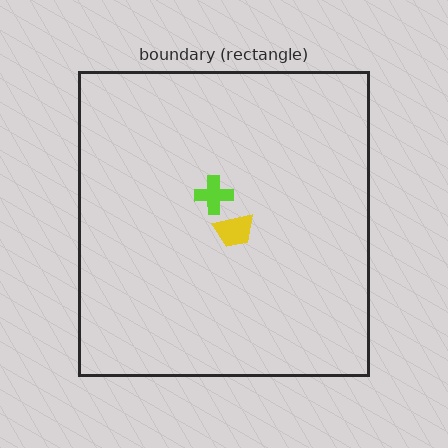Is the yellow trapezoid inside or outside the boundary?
Inside.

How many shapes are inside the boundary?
2 inside, 0 outside.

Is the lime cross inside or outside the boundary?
Inside.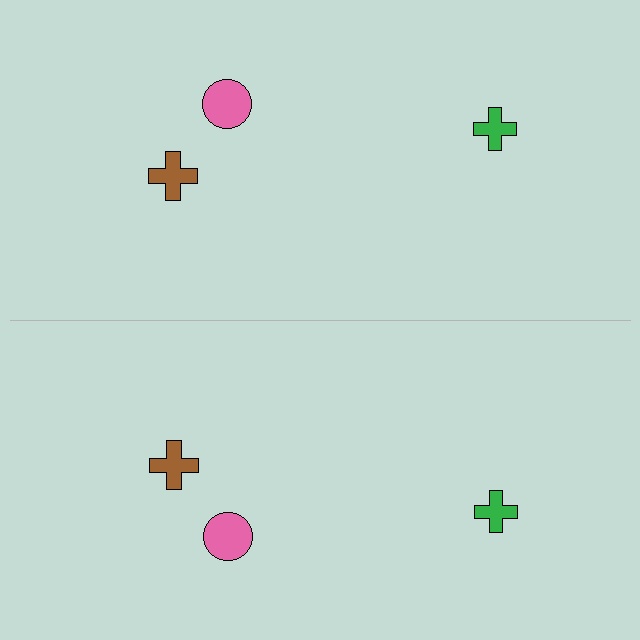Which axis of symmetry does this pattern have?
The pattern has a horizontal axis of symmetry running through the center of the image.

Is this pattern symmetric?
Yes, this pattern has bilateral (reflection) symmetry.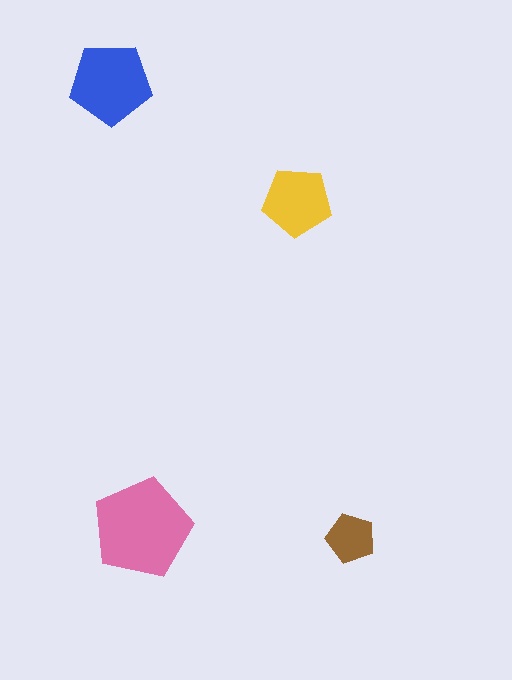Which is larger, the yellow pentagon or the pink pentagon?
The pink one.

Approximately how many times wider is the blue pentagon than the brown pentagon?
About 1.5 times wider.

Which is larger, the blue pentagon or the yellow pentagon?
The blue one.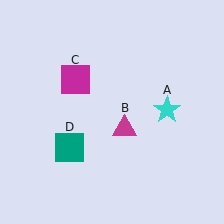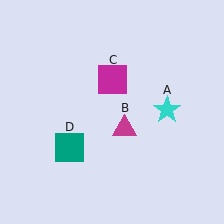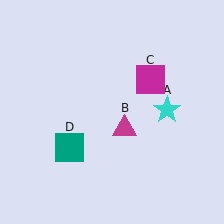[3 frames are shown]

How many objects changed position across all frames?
1 object changed position: magenta square (object C).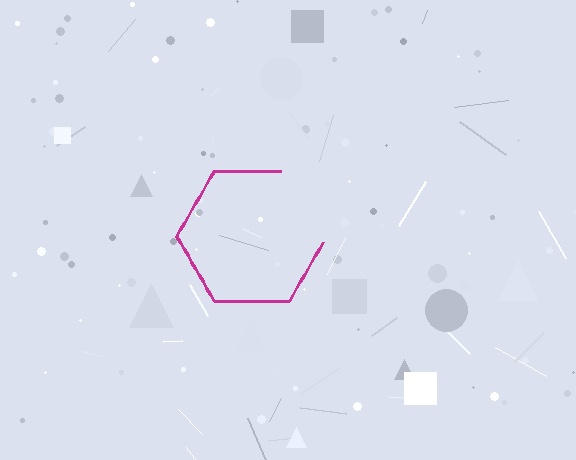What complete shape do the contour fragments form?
The contour fragments form a hexagon.